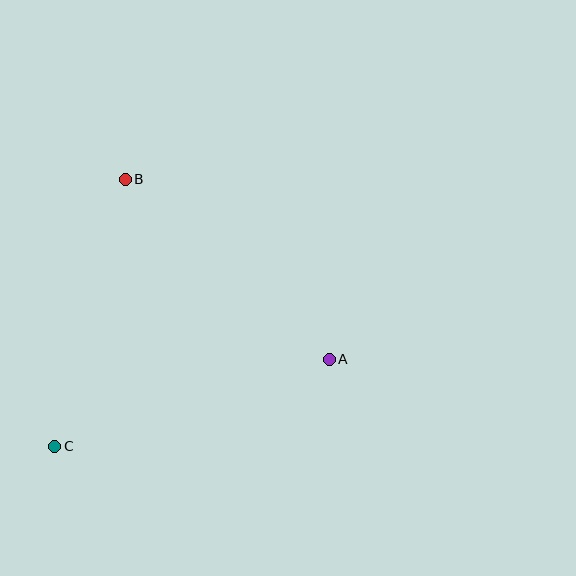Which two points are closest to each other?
Points A and B are closest to each other.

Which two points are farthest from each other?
Points A and C are farthest from each other.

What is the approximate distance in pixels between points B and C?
The distance between B and C is approximately 276 pixels.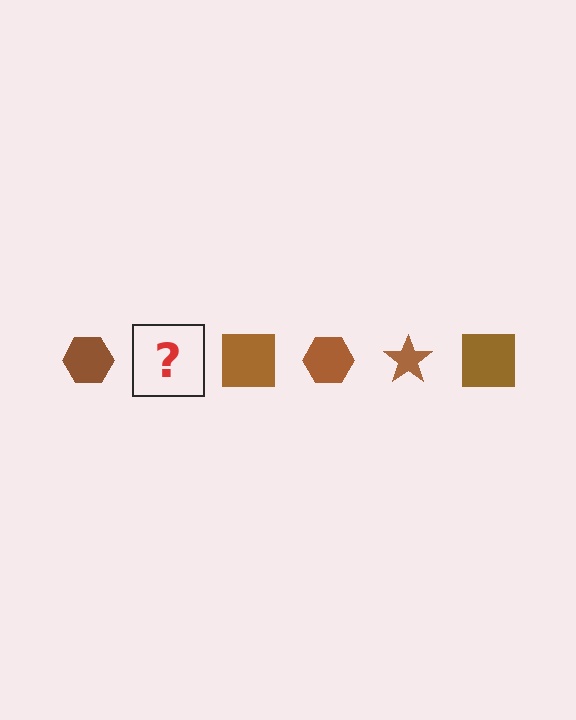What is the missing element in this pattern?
The missing element is a brown star.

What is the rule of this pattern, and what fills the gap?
The rule is that the pattern cycles through hexagon, star, square shapes in brown. The gap should be filled with a brown star.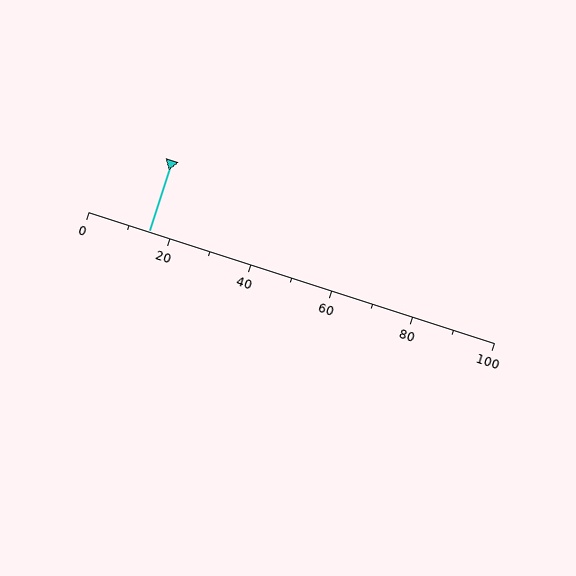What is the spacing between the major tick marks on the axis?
The major ticks are spaced 20 apart.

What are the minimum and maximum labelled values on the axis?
The axis runs from 0 to 100.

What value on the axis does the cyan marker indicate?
The marker indicates approximately 15.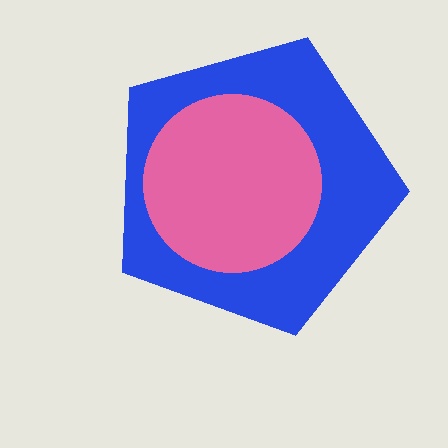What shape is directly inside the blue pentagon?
The pink circle.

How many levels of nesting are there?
2.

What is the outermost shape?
The blue pentagon.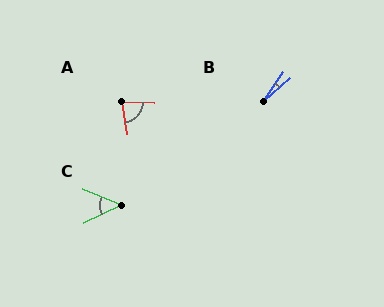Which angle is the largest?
A, at approximately 78 degrees.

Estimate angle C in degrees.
Approximately 48 degrees.